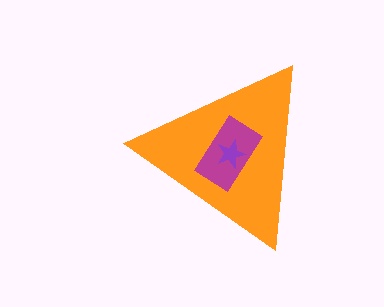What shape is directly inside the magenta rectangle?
The purple star.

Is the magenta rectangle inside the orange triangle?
Yes.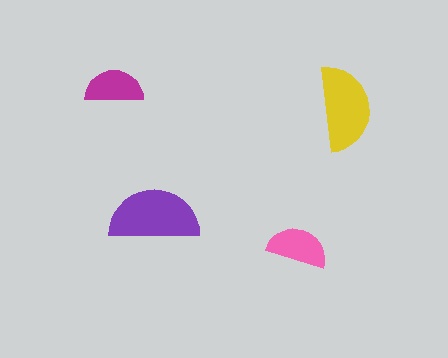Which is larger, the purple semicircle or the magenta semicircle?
The purple one.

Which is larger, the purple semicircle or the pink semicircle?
The purple one.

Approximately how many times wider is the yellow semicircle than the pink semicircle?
About 1.5 times wider.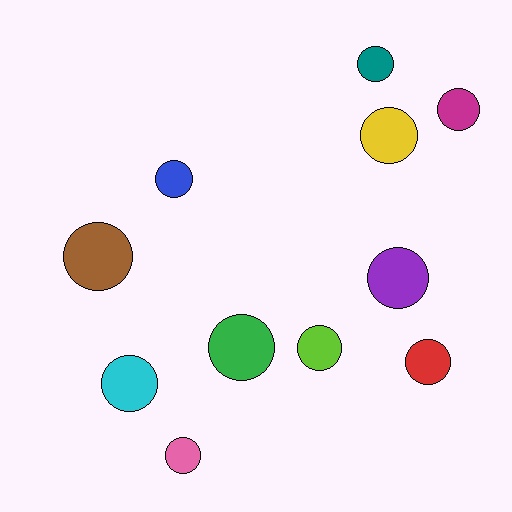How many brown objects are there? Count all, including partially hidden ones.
There is 1 brown object.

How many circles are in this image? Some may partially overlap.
There are 11 circles.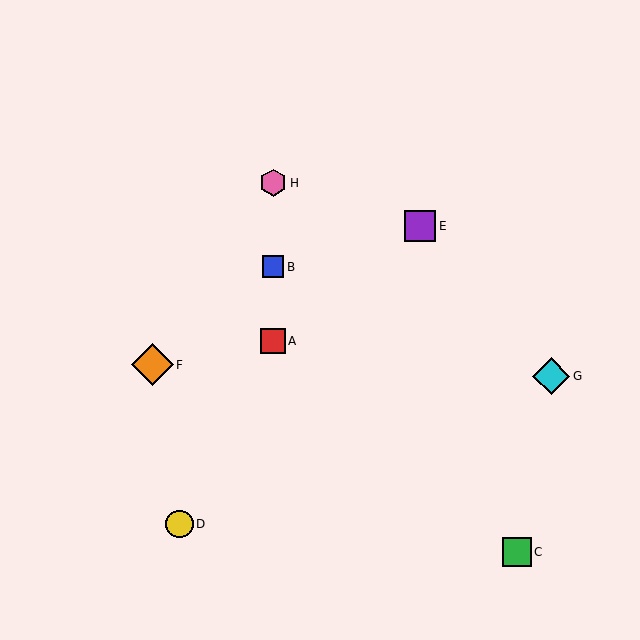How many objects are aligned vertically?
3 objects (A, B, H) are aligned vertically.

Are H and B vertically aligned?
Yes, both are at x≈273.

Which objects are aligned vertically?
Objects A, B, H are aligned vertically.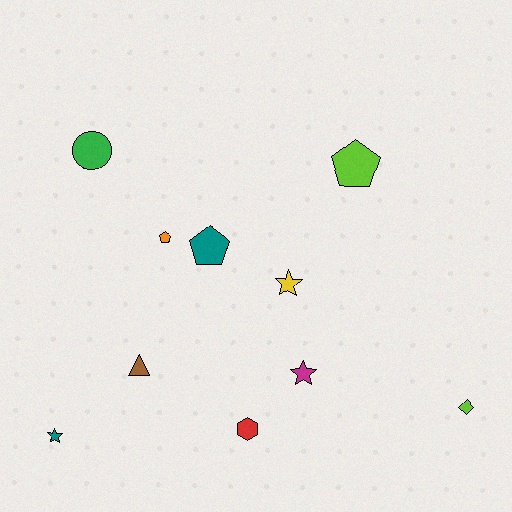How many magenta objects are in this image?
There is 1 magenta object.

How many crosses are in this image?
There are no crosses.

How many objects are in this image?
There are 10 objects.